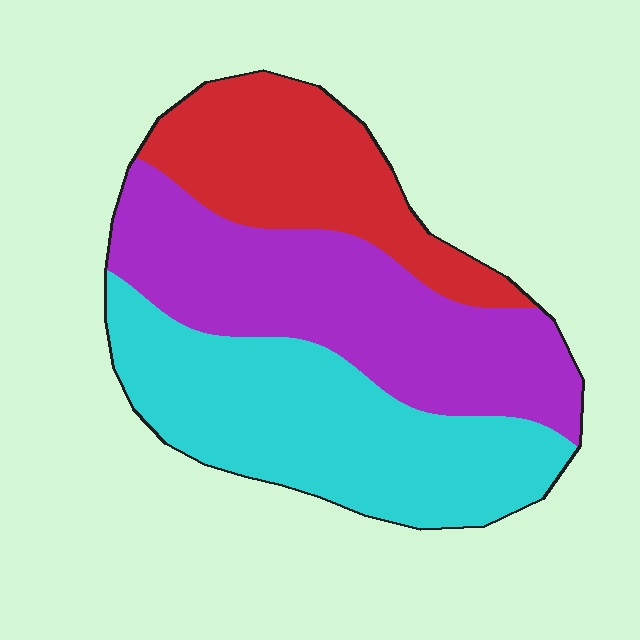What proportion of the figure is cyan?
Cyan covers 38% of the figure.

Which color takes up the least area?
Red, at roughly 25%.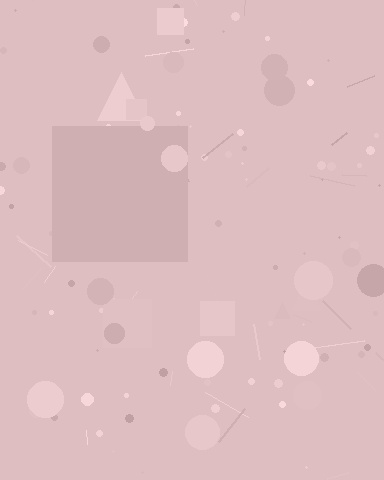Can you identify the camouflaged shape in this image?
The camouflaged shape is a square.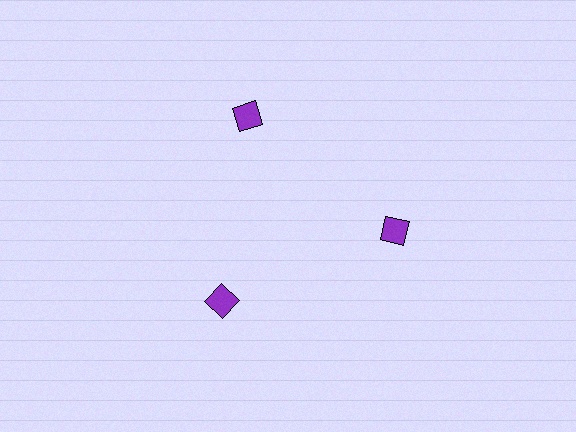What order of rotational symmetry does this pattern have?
This pattern has 3-fold rotational symmetry.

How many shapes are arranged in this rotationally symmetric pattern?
There are 3 shapes, arranged in 3 groups of 1.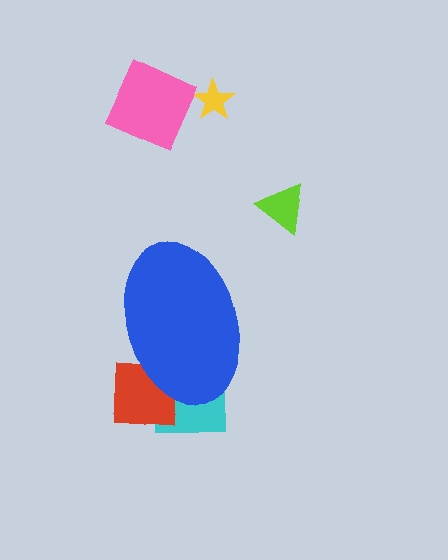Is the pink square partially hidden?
No, the pink square is fully visible.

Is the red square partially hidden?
Yes, the red square is partially hidden behind the blue ellipse.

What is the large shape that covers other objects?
A blue ellipse.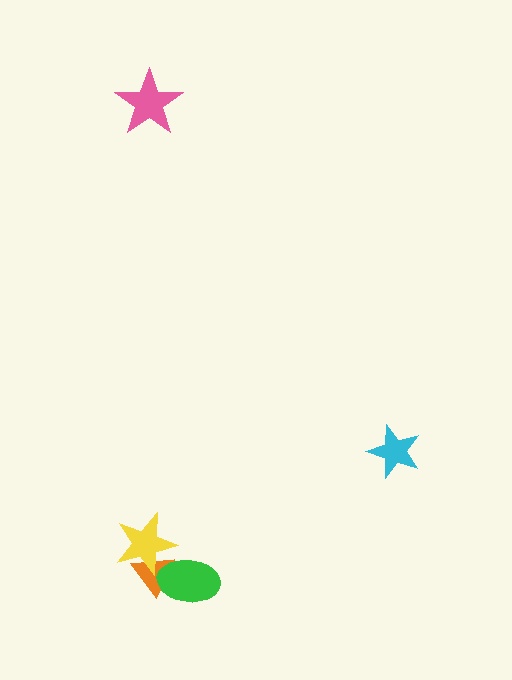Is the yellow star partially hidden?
Yes, it is partially covered by another shape.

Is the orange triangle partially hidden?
Yes, it is partially covered by another shape.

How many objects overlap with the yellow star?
2 objects overlap with the yellow star.